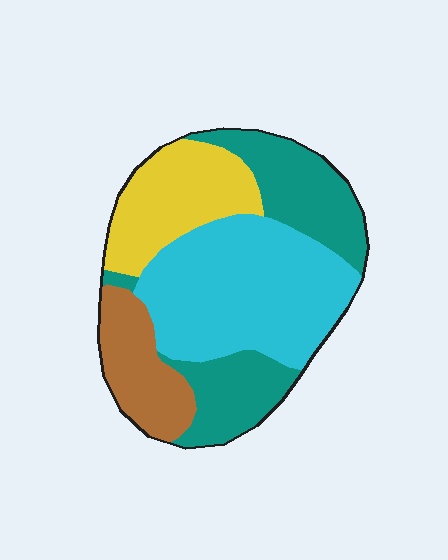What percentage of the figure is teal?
Teal covers roughly 30% of the figure.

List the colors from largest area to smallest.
From largest to smallest: cyan, teal, yellow, brown.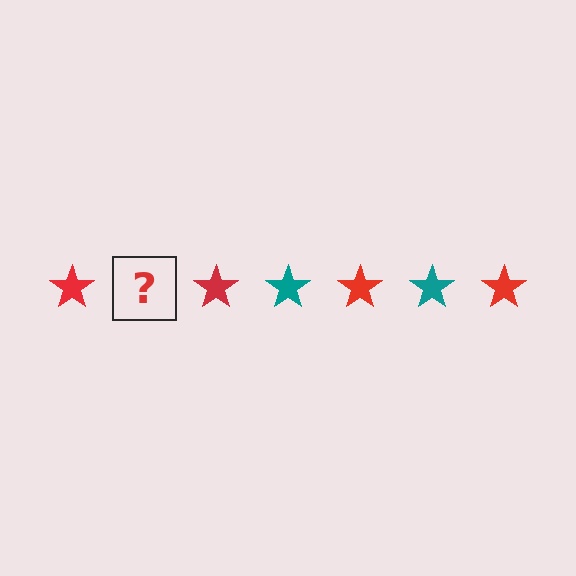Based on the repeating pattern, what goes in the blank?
The blank should be a teal star.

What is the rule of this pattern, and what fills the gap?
The rule is that the pattern cycles through red, teal stars. The gap should be filled with a teal star.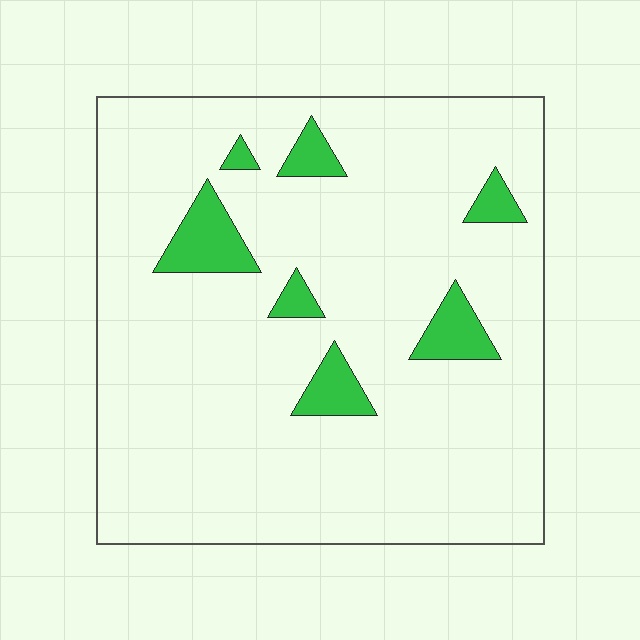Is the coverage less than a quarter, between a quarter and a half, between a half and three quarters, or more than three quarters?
Less than a quarter.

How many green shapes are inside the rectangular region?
7.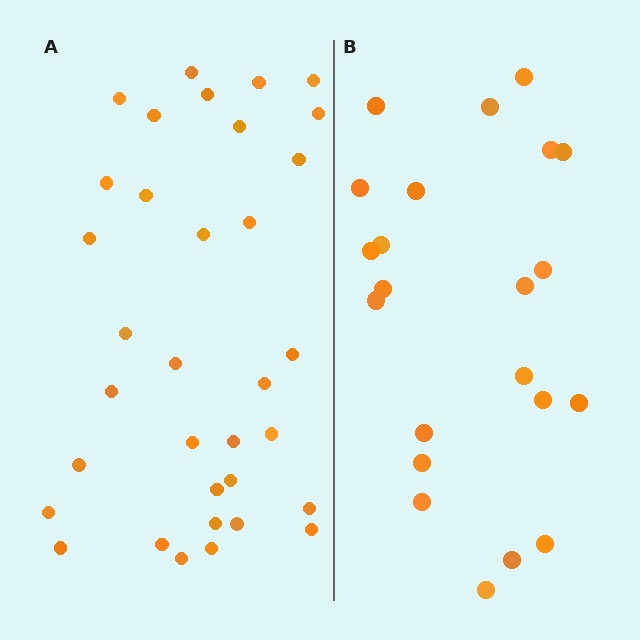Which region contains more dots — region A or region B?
Region A (the left region) has more dots.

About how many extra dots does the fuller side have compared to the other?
Region A has roughly 12 or so more dots than region B.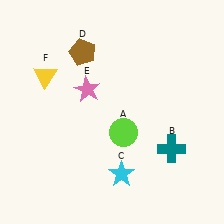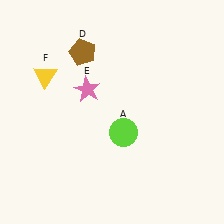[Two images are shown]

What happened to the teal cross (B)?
The teal cross (B) was removed in Image 2. It was in the bottom-right area of Image 1.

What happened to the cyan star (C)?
The cyan star (C) was removed in Image 2. It was in the bottom-right area of Image 1.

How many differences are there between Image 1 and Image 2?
There are 2 differences between the two images.